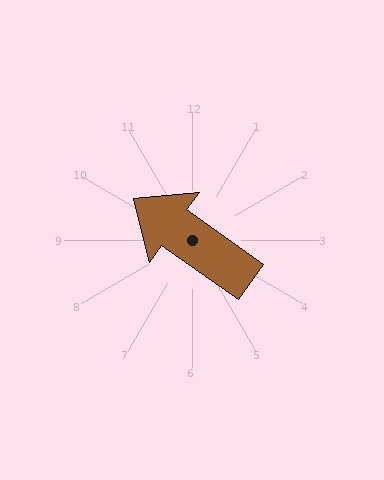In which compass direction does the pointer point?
Northwest.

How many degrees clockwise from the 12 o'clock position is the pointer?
Approximately 305 degrees.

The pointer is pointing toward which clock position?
Roughly 10 o'clock.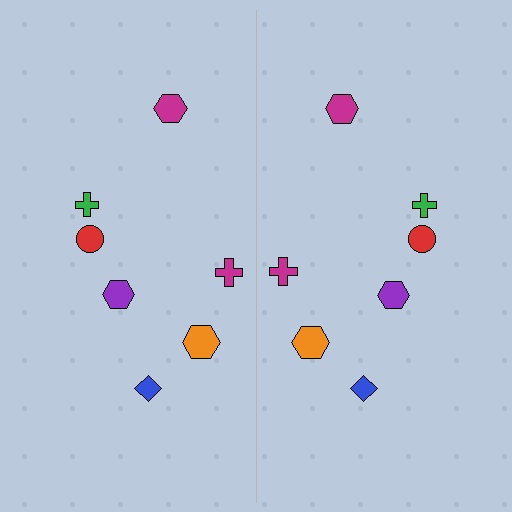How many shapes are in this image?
There are 14 shapes in this image.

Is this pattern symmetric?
Yes, this pattern has bilateral (reflection) symmetry.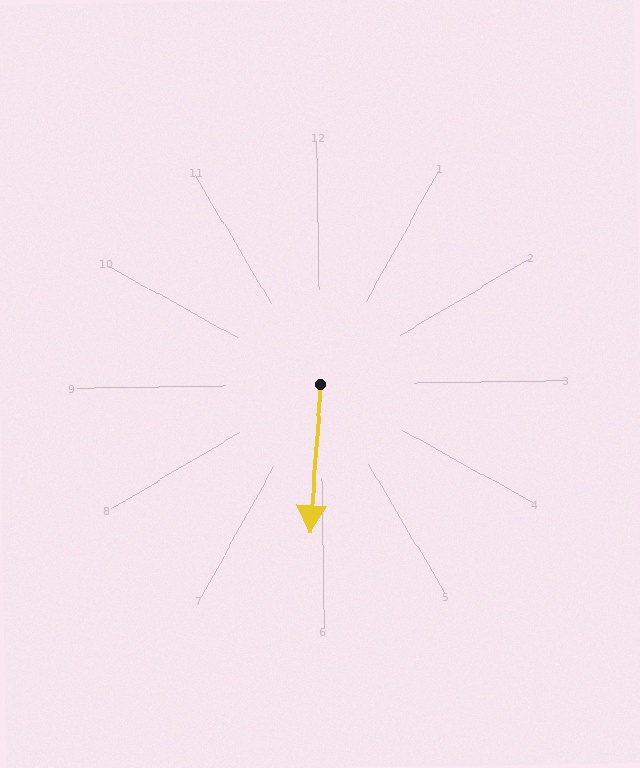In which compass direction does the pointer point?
South.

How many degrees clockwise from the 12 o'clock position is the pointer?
Approximately 185 degrees.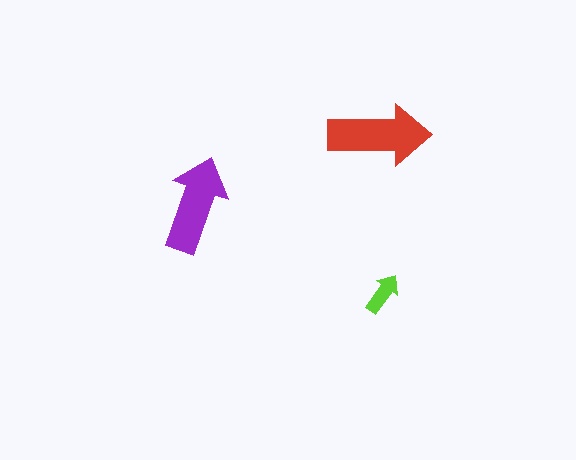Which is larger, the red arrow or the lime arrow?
The red one.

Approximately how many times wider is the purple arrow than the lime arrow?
About 2.5 times wider.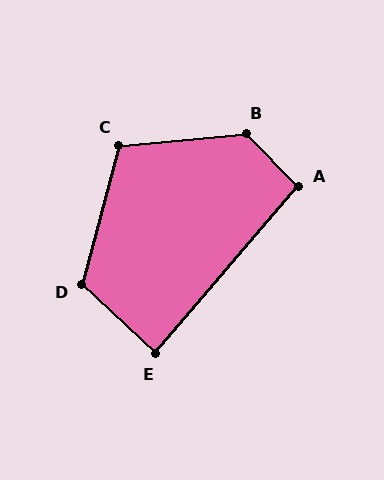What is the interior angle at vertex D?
Approximately 118 degrees (obtuse).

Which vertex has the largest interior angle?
B, at approximately 129 degrees.